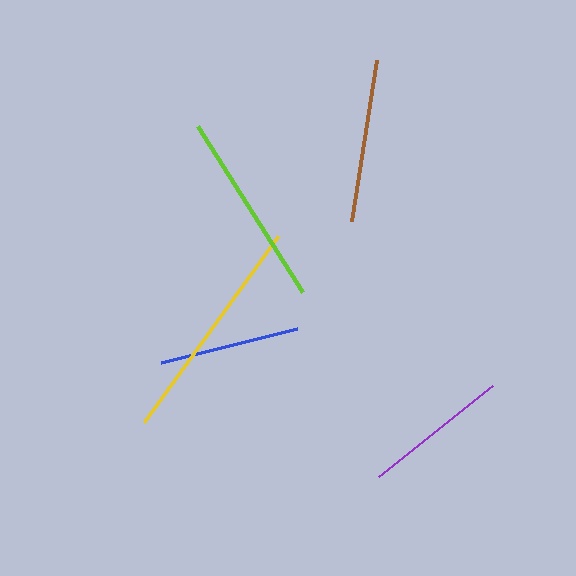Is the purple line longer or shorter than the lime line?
The lime line is longer than the purple line.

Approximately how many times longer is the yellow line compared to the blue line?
The yellow line is approximately 1.6 times the length of the blue line.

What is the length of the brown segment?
The brown segment is approximately 162 pixels long.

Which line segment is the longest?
The yellow line is the longest at approximately 229 pixels.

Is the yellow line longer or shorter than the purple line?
The yellow line is longer than the purple line.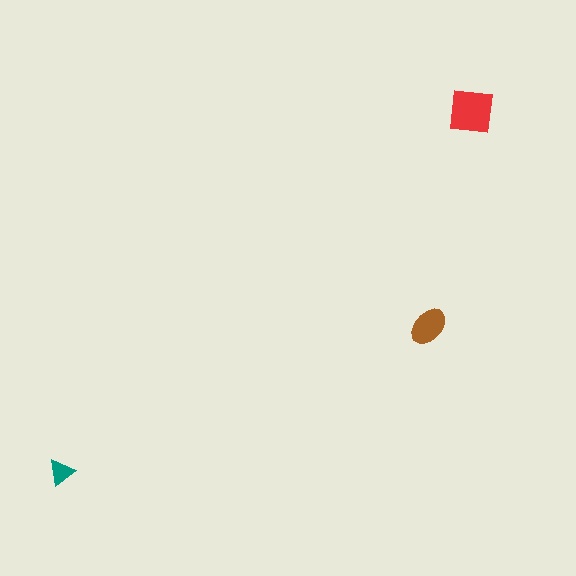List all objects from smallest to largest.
The teal triangle, the brown ellipse, the red square.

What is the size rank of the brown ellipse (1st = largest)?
2nd.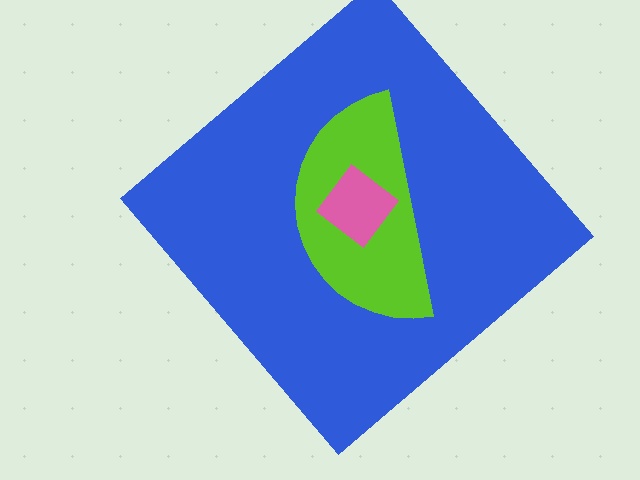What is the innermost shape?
The pink diamond.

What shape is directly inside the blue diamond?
The lime semicircle.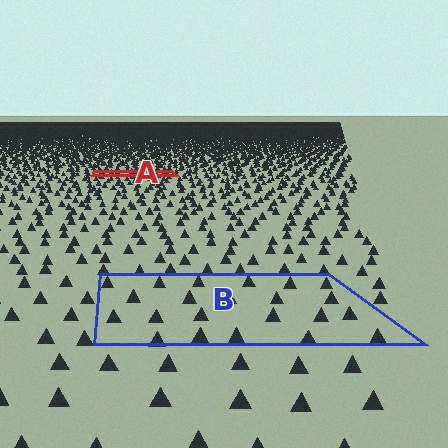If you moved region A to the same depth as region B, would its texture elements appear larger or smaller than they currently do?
They would appear larger. At a closer depth, the same texture elements are projected at a bigger on-screen size.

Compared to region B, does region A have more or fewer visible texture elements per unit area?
Region A has more texture elements per unit area — they are packed more densely because it is farther away.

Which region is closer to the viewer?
Region B is closer. The texture elements there are larger and more spread out.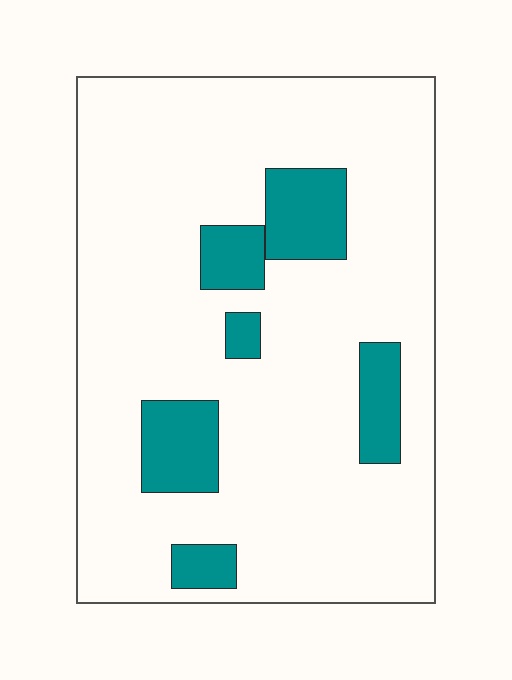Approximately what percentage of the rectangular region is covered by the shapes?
Approximately 15%.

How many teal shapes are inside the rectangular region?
6.